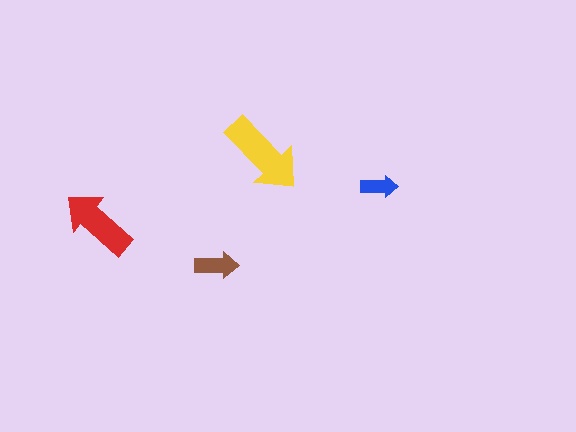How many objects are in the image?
There are 4 objects in the image.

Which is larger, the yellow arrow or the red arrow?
The yellow one.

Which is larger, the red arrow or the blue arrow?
The red one.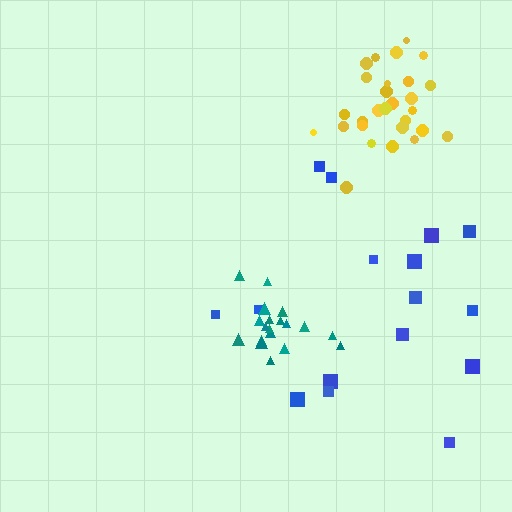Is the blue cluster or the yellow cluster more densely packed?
Yellow.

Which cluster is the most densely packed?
Teal.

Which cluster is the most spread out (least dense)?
Blue.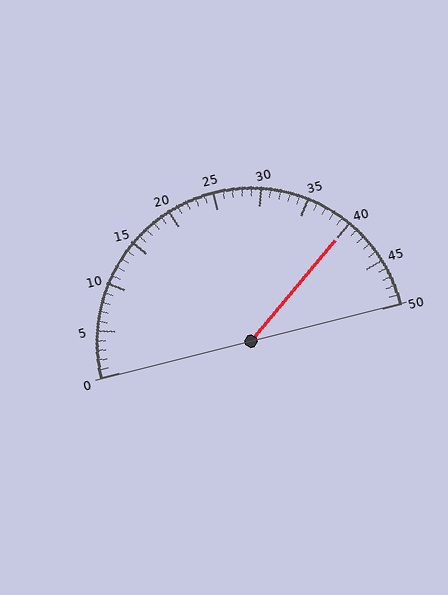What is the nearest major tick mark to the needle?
The nearest major tick mark is 40.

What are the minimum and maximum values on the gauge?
The gauge ranges from 0 to 50.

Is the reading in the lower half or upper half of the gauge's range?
The reading is in the upper half of the range (0 to 50).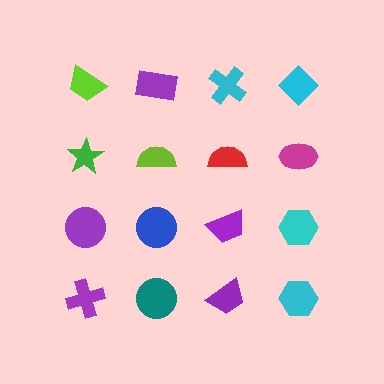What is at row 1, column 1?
A lime trapezoid.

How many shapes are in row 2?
4 shapes.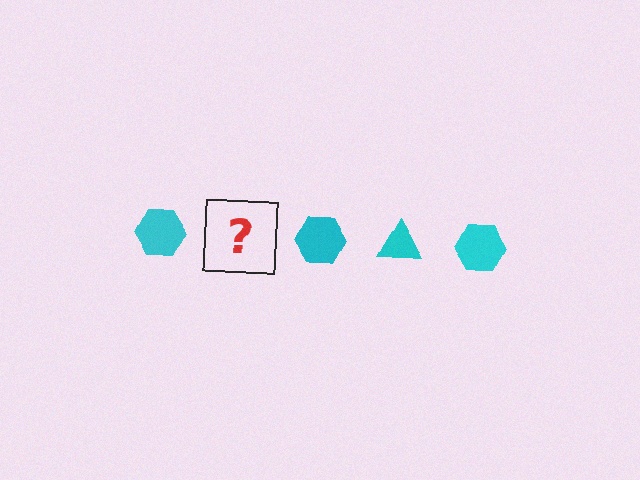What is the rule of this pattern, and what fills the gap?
The rule is that the pattern cycles through hexagon, triangle shapes in cyan. The gap should be filled with a cyan triangle.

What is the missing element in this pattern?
The missing element is a cyan triangle.